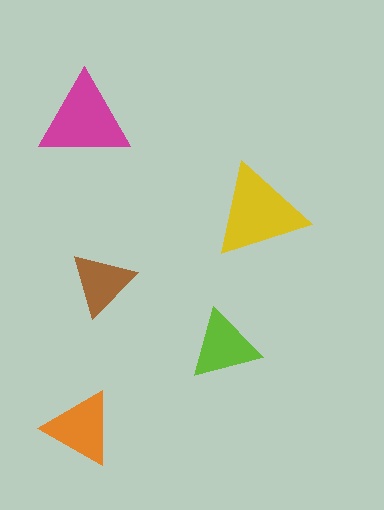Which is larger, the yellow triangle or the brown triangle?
The yellow one.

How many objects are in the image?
There are 5 objects in the image.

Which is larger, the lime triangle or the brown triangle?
The lime one.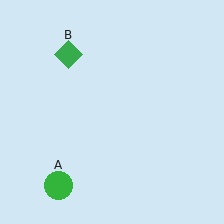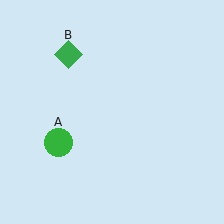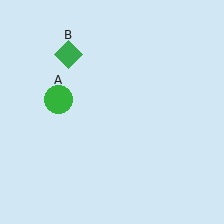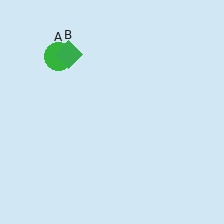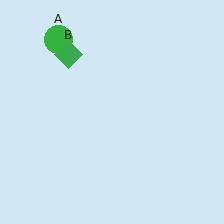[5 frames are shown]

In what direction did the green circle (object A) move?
The green circle (object A) moved up.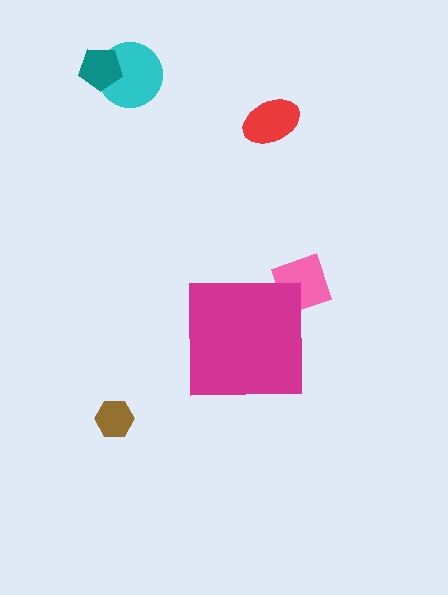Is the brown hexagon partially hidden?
No, the brown hexagon is fully visible.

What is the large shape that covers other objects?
A magenta square.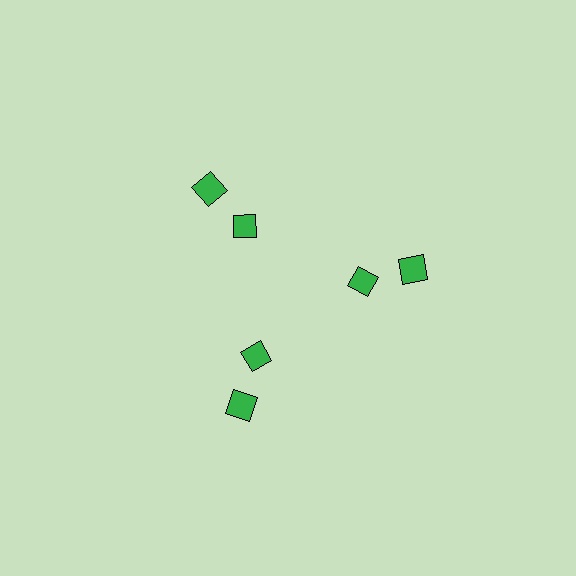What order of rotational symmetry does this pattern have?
This pattern has 3-fold rotational symmetry.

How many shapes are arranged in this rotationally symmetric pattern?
There are 6 shapes, arranged in 3 groups of 2.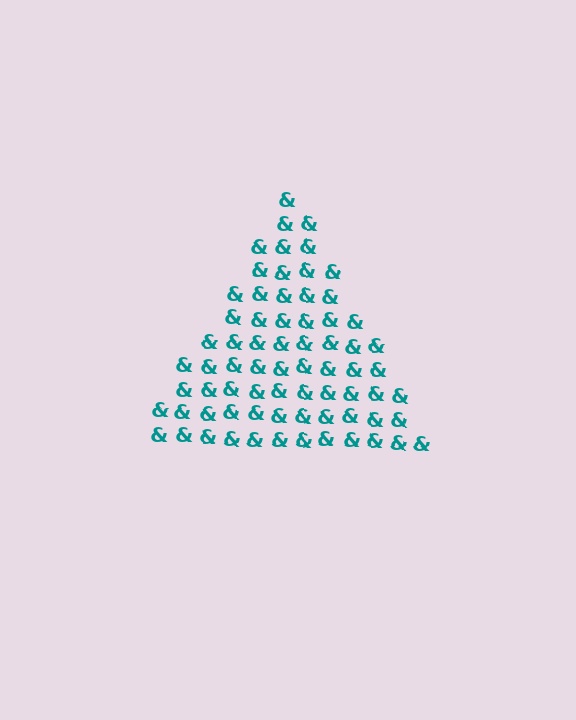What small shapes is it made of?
It is made of small ampersands.